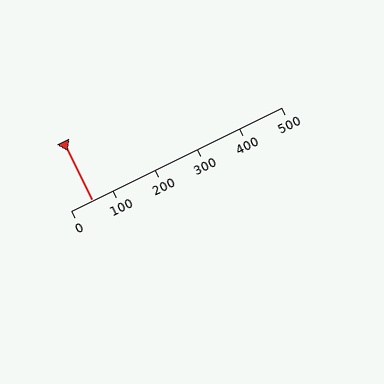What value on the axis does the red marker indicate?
The marker indicates approximately 50.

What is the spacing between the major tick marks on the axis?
The major ticks are spaced 100 apart.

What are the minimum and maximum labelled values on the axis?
The axis runs from 0 to 500.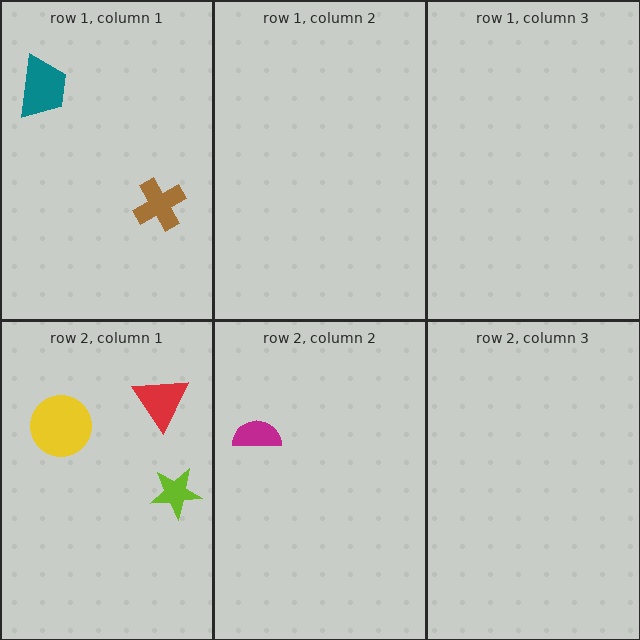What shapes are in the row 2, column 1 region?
The lime star, the yellow circle, the red triangle.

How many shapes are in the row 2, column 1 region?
3.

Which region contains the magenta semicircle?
The row 2, column 2 region.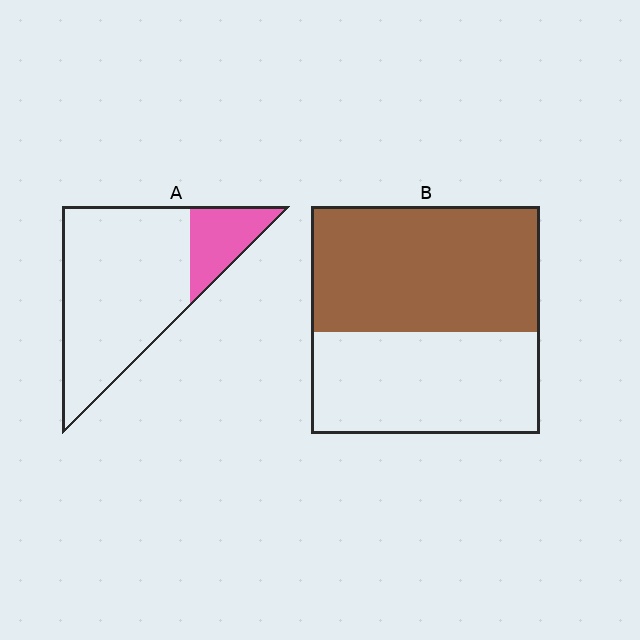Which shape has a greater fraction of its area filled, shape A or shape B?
Shape B.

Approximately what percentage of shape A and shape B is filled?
A is approximately 20% and B is approximately 55%.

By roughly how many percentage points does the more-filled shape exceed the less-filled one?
By roughly 35 percentage points (B over A).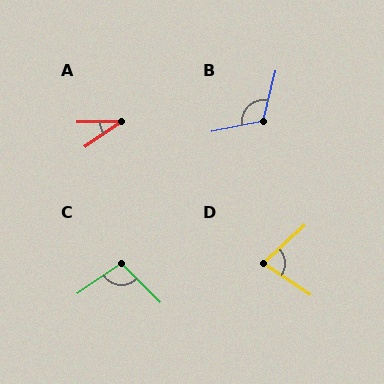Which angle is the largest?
B, at approximately 116 degrees.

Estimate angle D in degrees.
Approximately 76 degrees.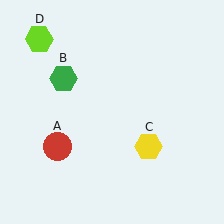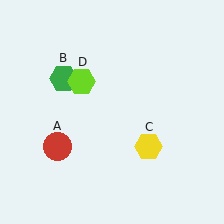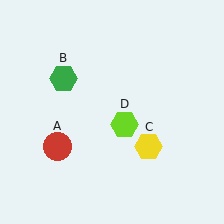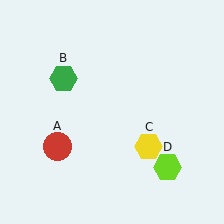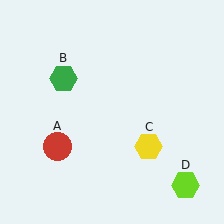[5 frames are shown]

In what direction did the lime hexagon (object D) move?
The lime hexagon (object D) moved down and to the right.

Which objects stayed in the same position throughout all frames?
Red circle (object A) and green hexagon (object B) and yellow hexagon (object C) remained stationary.